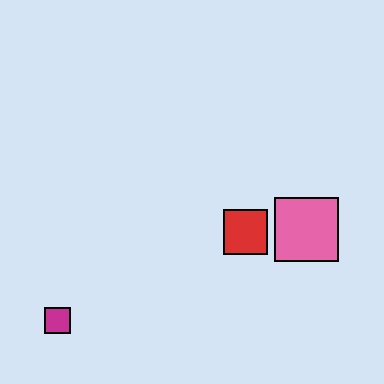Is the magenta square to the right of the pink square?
No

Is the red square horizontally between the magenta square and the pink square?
Yes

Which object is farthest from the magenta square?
The pink square is farthest from the magenta square.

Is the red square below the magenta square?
No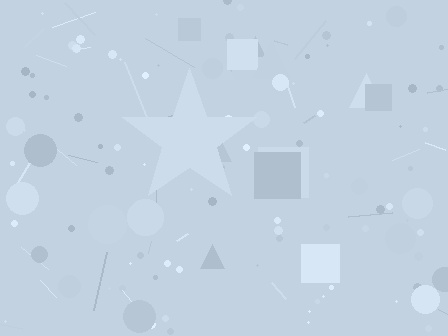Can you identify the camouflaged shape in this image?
The camouflaged shape is a star.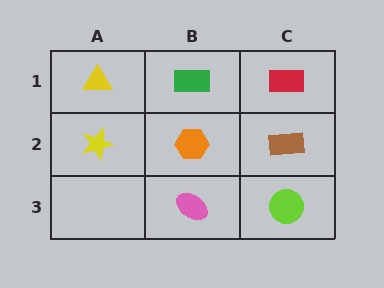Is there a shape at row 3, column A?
No, that cell is empty.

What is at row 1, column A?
A yellow triangle.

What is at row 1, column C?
A red rectangle.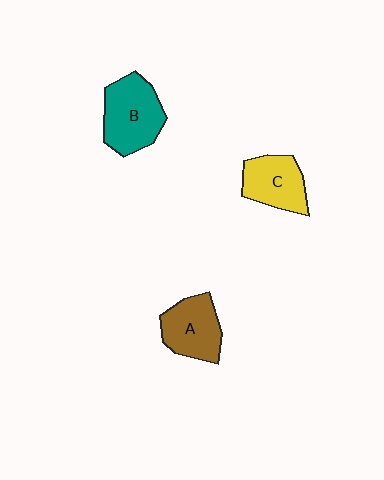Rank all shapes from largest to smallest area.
From largest to smallest: B (teal), A (brown), C (yellow).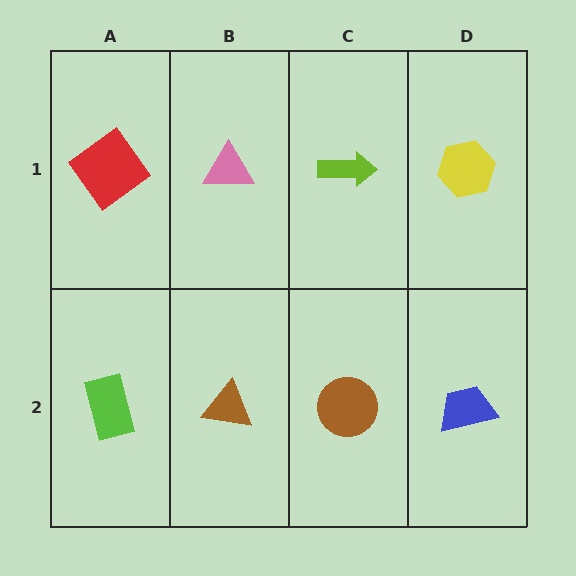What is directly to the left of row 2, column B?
A lime rectangle.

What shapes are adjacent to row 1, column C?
A brown circle (row 2, column C), a pink triangle (row 1, column B), a yellow hexagon (row 1, column D).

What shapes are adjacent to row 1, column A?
A lime rectangle (row 2, column A), a pink triangle (row 1, column B).